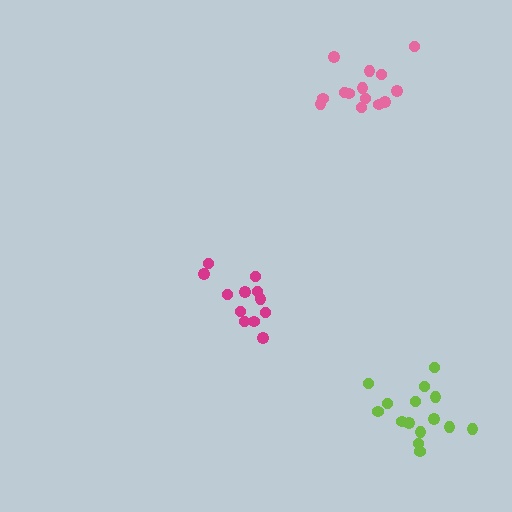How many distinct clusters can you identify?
There are 3 distinct clusters.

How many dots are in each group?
Group 1: 12 dots, Group 2: 15 dots, Group 3: 14 dots (41 total).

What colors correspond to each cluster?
The clusters are colored: magenta, lime, pink.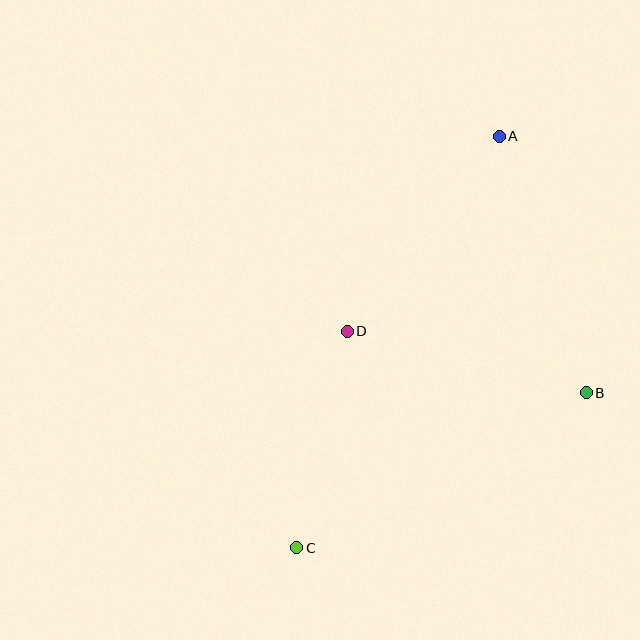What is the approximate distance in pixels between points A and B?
The distance between A and B is approximately 271 pixels.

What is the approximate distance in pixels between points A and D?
The distance between A and D is approximately 247 pixels.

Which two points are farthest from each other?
Points A and C are farthest from each other.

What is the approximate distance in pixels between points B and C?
The distance between B and C is approximately 328 pixels.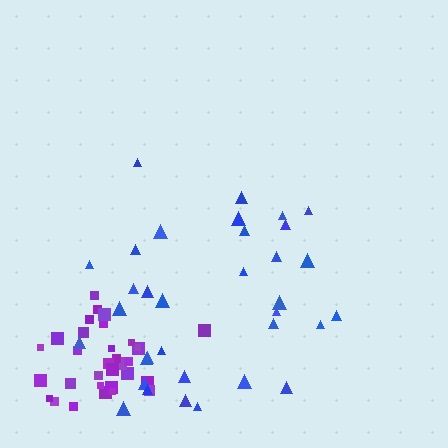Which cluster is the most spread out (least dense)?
Blue.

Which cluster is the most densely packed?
Purple.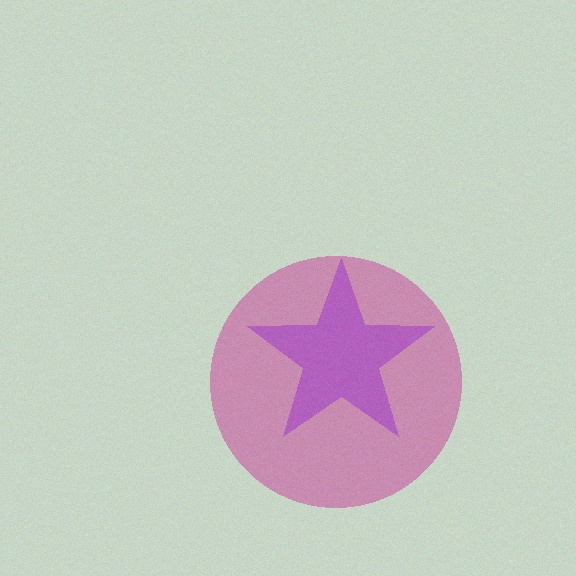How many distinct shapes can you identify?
There are 2 distinct shapes: a magenta circle, a purple star.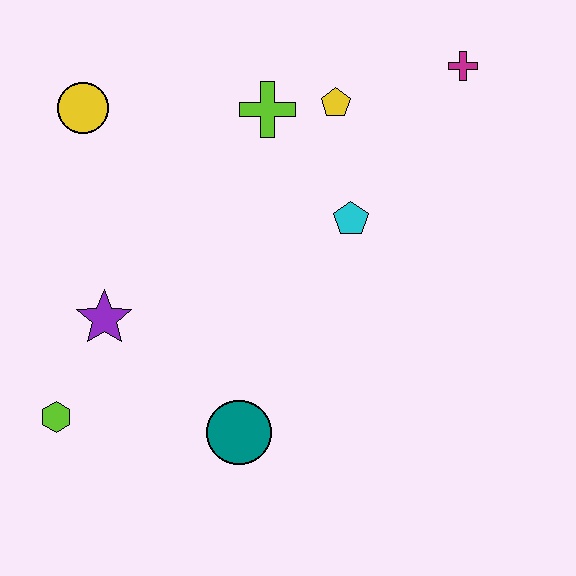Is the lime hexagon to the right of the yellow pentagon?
No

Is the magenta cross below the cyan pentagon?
No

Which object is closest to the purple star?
The lime hexagon is closest to the purple star.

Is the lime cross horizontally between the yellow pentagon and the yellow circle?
Yes